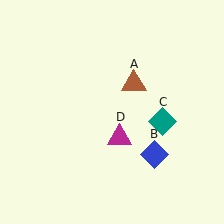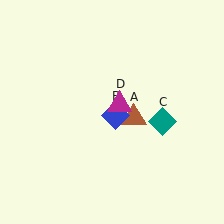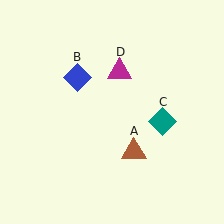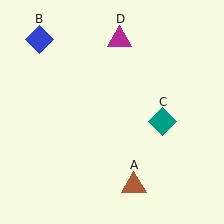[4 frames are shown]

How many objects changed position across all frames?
3 objects changed position: brown triangle (object A), blue diamond (object B), magenta triangle (object D).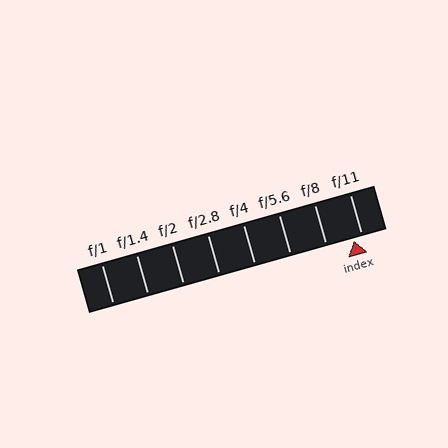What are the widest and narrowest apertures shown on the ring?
The widest aperture shown is f/1 and the narrowest is f/11.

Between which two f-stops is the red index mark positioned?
The index mark is between f/8 and f/11.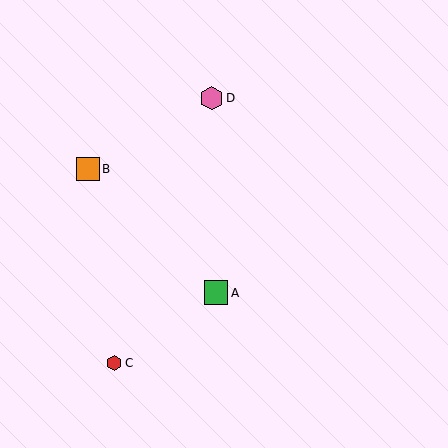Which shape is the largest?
The green square (labeled A) is the largest.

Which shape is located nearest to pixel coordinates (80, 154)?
The orange square (labeled B) at (88, 169) is nearest to that location.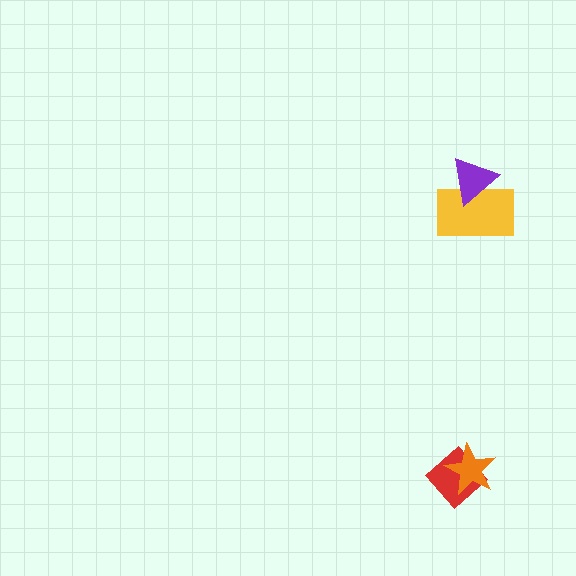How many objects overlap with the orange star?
1 object overlaps with the orange star.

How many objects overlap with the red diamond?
1 object overlaps with the red diamond.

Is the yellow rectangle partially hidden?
Yes, it is partially covered by another shape.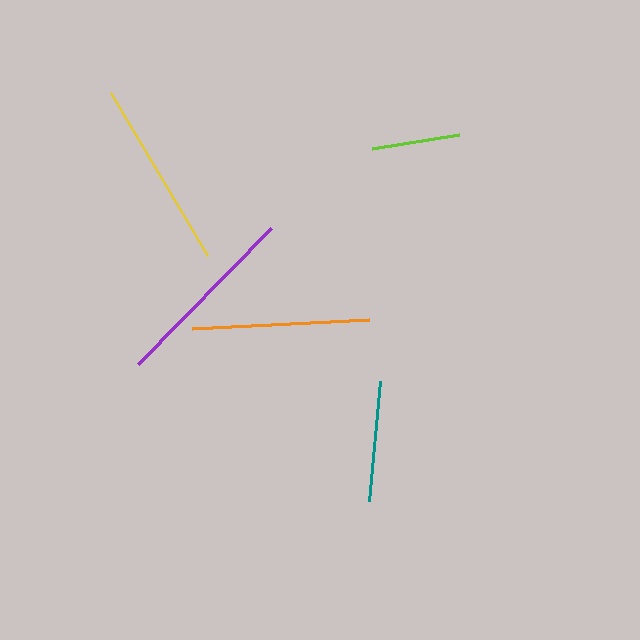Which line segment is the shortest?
The lime line is the shortest at approximately 88 pixels.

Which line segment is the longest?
The purple line is the longest at approximately 190 pixels.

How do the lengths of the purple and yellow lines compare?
The purple and yellow lines are approximately the same length.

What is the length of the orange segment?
The orange segment is approximately 177 pixels long.